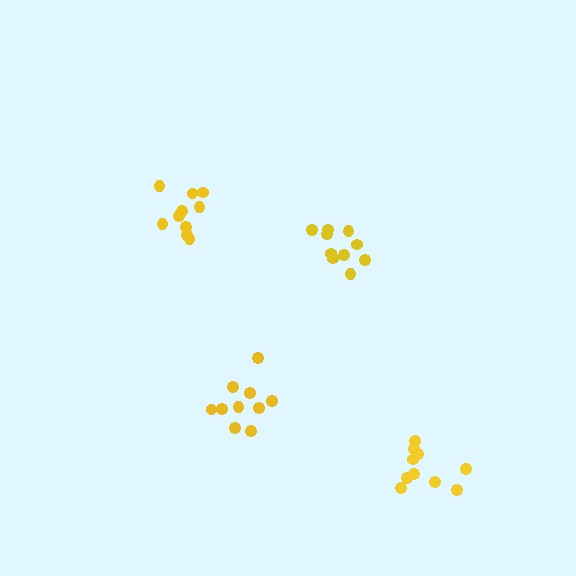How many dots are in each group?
Group 1: 10 dots, Group 2: 10 dots, Group 3: 10 dots, Group 4: 10 dots (40 total).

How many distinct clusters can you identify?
There are 4 distinct clusters.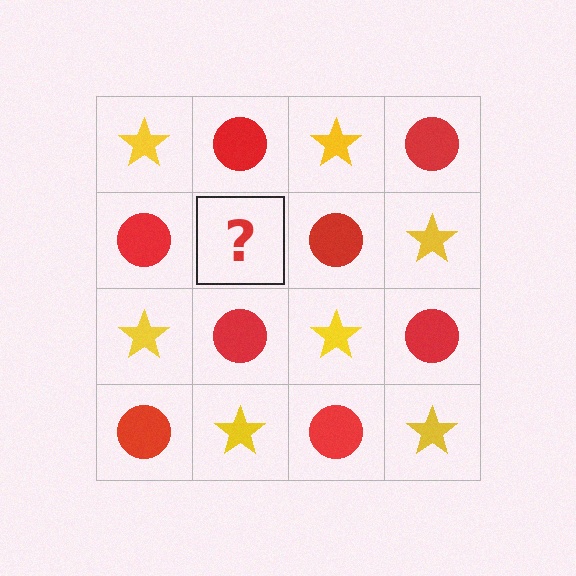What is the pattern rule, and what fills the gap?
The rule is that it alternates yellow star and red circle in a checkerboard pattern. The gap should be filled with a yellow star.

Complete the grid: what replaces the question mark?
The question mark should be replaced with a yellow star.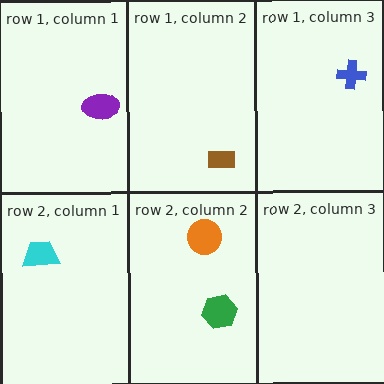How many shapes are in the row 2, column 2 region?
2.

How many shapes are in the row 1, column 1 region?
1.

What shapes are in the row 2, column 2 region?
The orange circle, the green hexagon.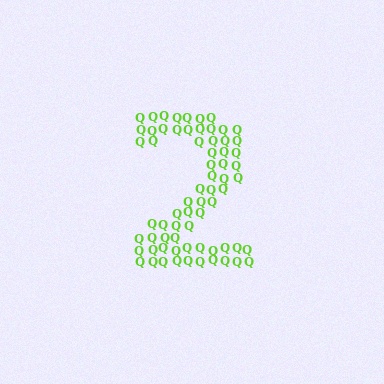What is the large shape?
The large shape is the digit 2.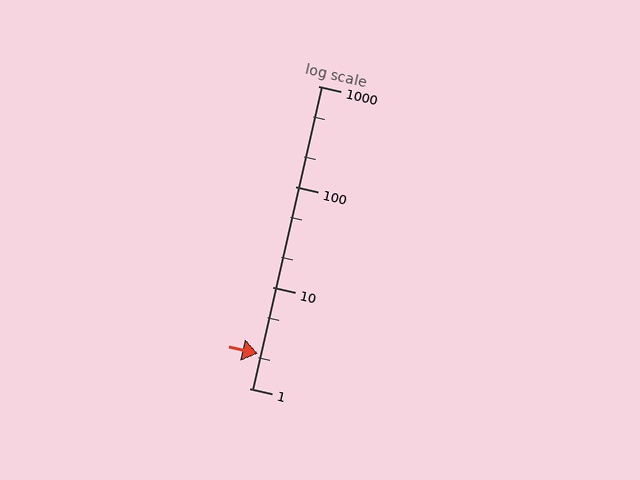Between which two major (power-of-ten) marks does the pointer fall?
The pointer is between 1 and 10.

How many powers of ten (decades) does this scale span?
The scale spans 3 decades, from 1 to 1000.